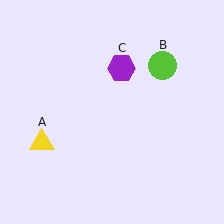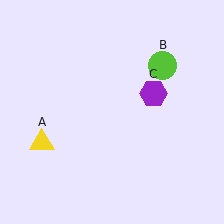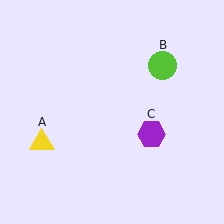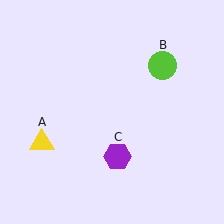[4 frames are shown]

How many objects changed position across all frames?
1 object changed position: purple hexagon (object C).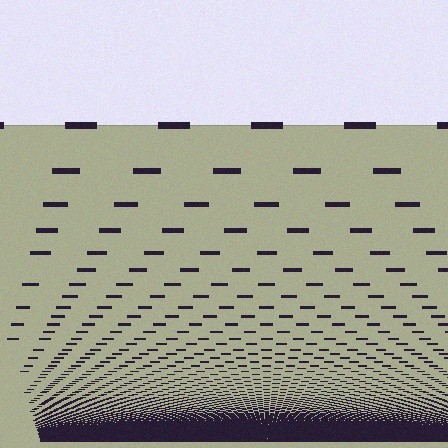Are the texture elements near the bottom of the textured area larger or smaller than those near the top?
Smaller. The gradient is inverted — elements near the bottom are smaller and denser.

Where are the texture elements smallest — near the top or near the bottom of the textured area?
Near the bottom.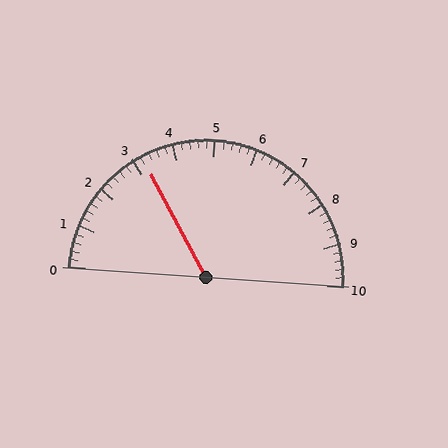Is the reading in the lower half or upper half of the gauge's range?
The reading is in the lower half of the range (0 to 10).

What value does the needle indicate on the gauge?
The needle indicates approximately 3.2.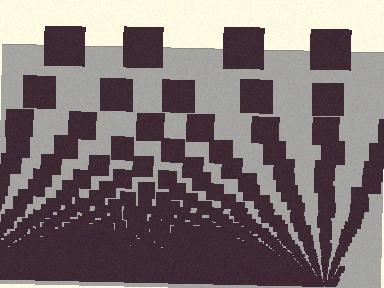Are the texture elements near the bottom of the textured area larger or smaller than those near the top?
Smaller. The gradient is inverted — elements near the bottom are smaller and denser.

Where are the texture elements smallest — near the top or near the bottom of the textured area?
Near the bottom.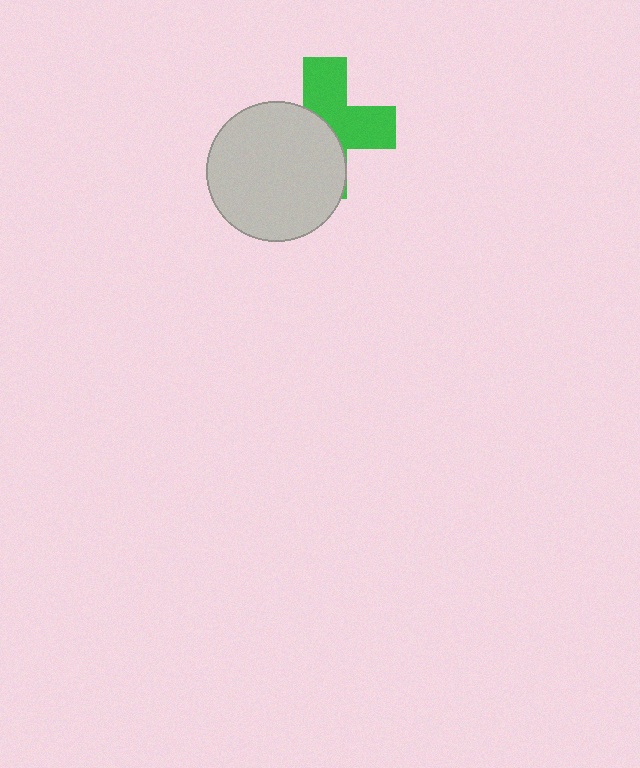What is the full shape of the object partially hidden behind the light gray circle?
The partially hidden object is a green cross.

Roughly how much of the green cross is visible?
About half of it is visible (roughly 49%).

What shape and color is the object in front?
The object in front is a light gray circle.